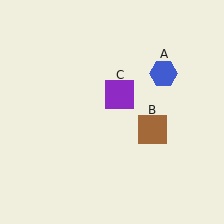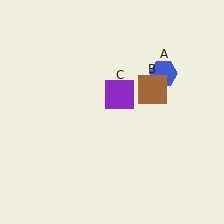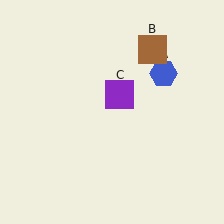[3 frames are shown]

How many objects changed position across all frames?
1 object changed position: brown square (object B).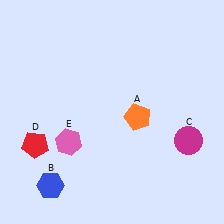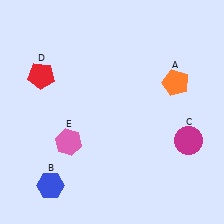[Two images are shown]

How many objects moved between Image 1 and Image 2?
2 objects moved between the two images.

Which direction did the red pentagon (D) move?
The red pentagon (D) moved up.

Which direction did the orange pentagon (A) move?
The orange pentagon (A) moved right.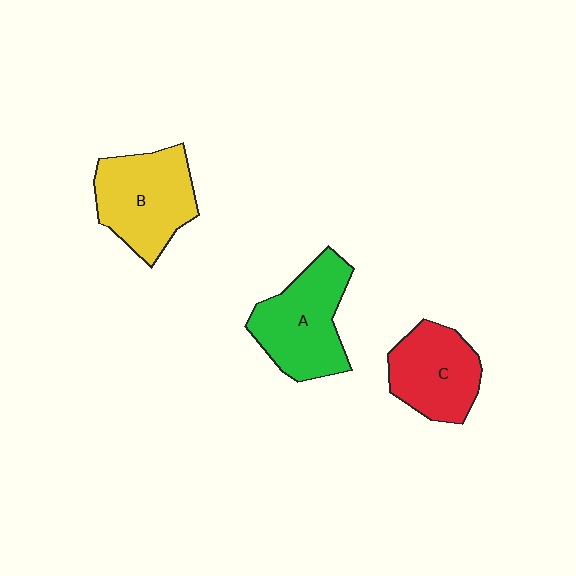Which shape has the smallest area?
Shape C (red).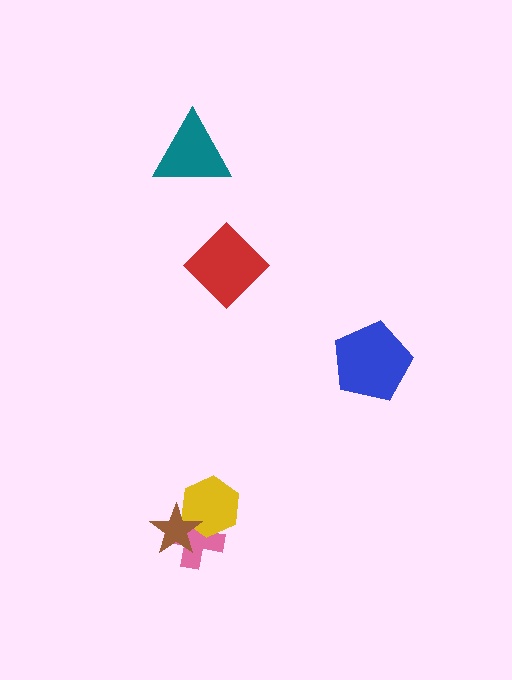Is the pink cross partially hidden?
Yes, it is partially covered by another shape.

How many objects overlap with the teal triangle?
0 objects overlap with the teal triangle.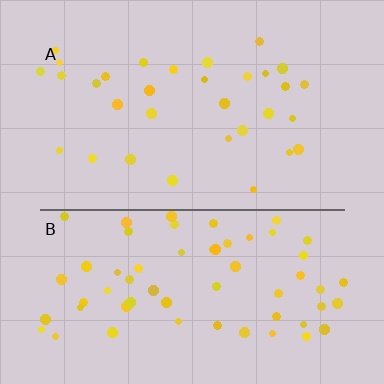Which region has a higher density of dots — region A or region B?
B (the bottom).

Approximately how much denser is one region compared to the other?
Approximately 1.9× — region B over region A.